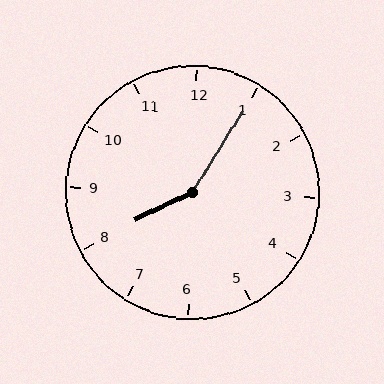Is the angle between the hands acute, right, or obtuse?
It is obtuse.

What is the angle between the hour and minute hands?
Approximately 148 degrees.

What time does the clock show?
8:05.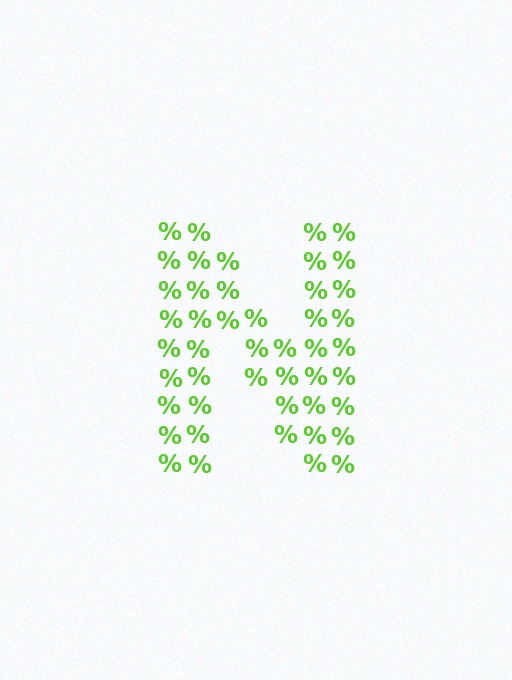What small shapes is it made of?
It is made of small percent signs.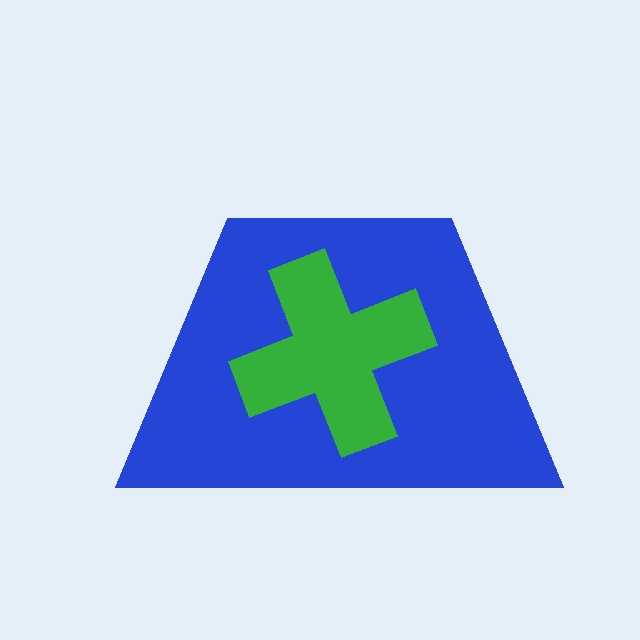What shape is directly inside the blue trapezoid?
The green cross.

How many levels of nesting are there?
2.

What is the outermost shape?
The blue trapezoid.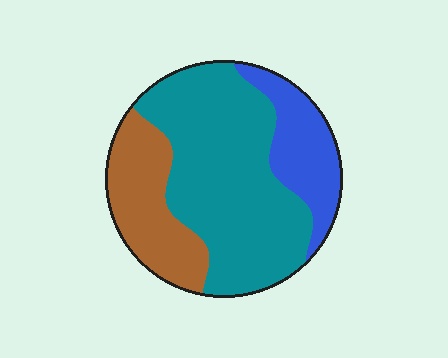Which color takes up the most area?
Teal, at roughly 55%.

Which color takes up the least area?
Blue, at roughly 20%.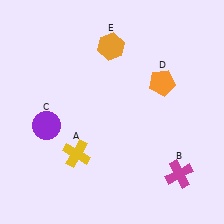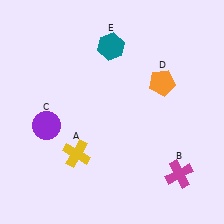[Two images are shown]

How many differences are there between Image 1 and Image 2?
There is 1 difference between the two images.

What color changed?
The hexagon (E) changed from orange in Image 1 to teal in Image 2.